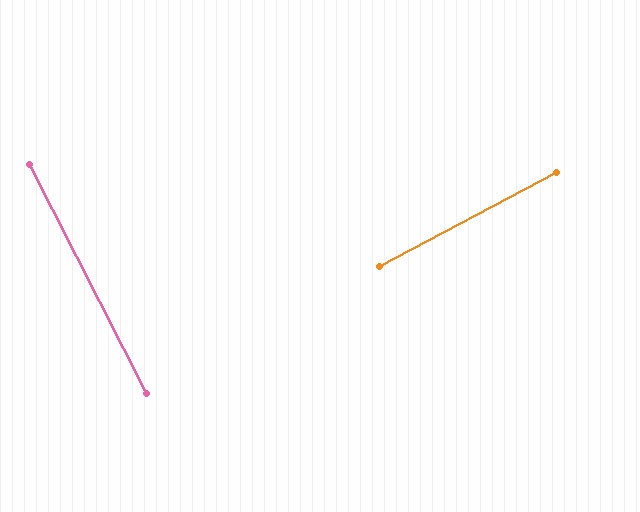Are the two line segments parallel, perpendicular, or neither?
Perpendicular — they meet at approximately 89°.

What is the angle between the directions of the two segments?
Approximately 89 degrees.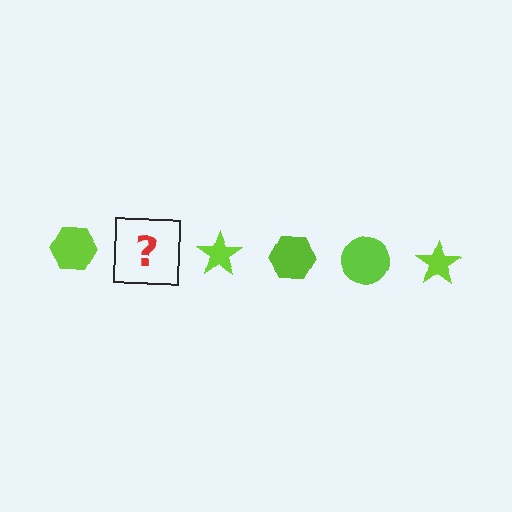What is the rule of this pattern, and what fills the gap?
The rule is that the pattern cycles through hexagon, circle, star shapes in lime. The gap should be filled with a lime circle.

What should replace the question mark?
The question mark should be replaced with a lime circle.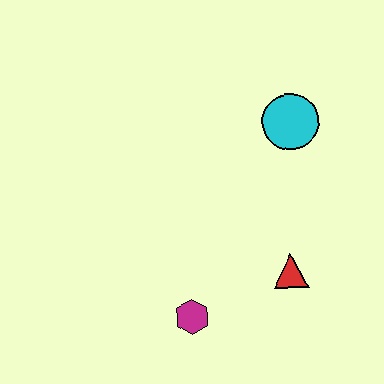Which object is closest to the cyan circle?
The red triangle is closest to the cyan circle.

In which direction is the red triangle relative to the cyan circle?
The red triangle is below the cyan circle.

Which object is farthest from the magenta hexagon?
The cyan circle is farthest from the magenta hexagon.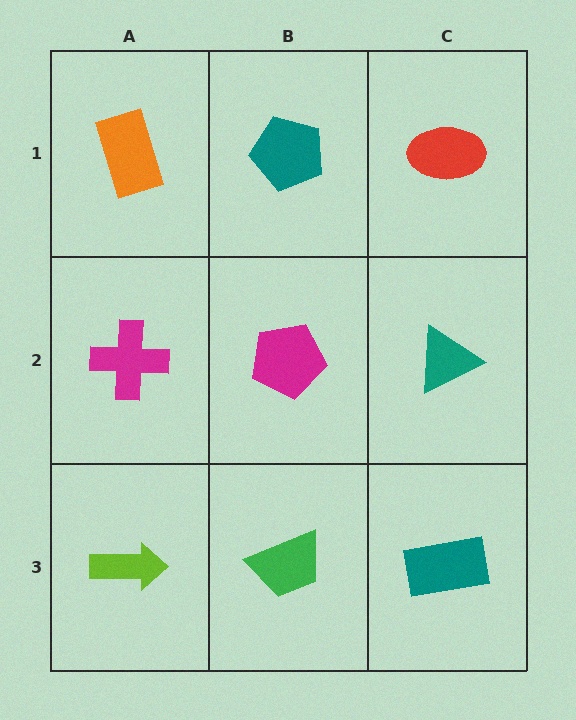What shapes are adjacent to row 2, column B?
A teal pentagon (row 1, column B), a green trapezoid (row 3, column B), a magenta cross (row 2, column A), a teal triangle (row 2, column C).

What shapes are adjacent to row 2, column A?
An orange rectangle (row 1, column A), a lime arrow (row 3, column A), a magenta pentagon (row 2, column B).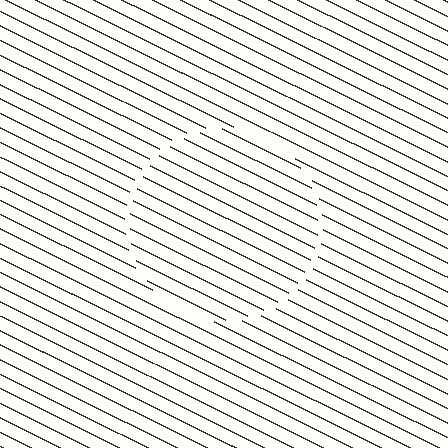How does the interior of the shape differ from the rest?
The interior of the shape contains the same grating, shifted by half a period — the contour is defined by the phase discontinuity where line-ends from the inner and outer gratings abut.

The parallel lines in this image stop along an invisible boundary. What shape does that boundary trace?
An illusory circle. The interior of the shape contains the same grating, shifted by half a period — the contour is defined by the phase discontinuity where line-ends from the inner and outer gratings abut.